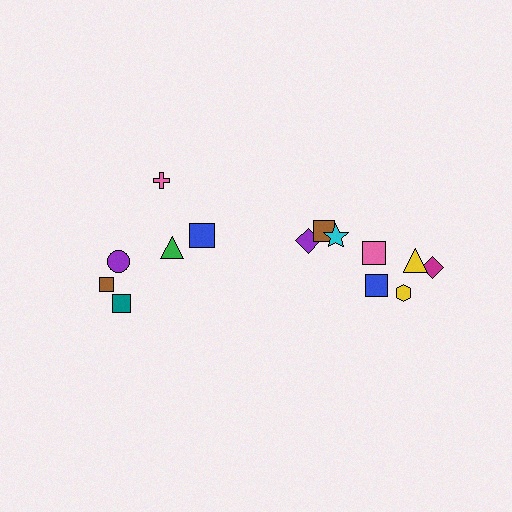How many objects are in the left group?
There are 6 objects.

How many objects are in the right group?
There are 8 objects.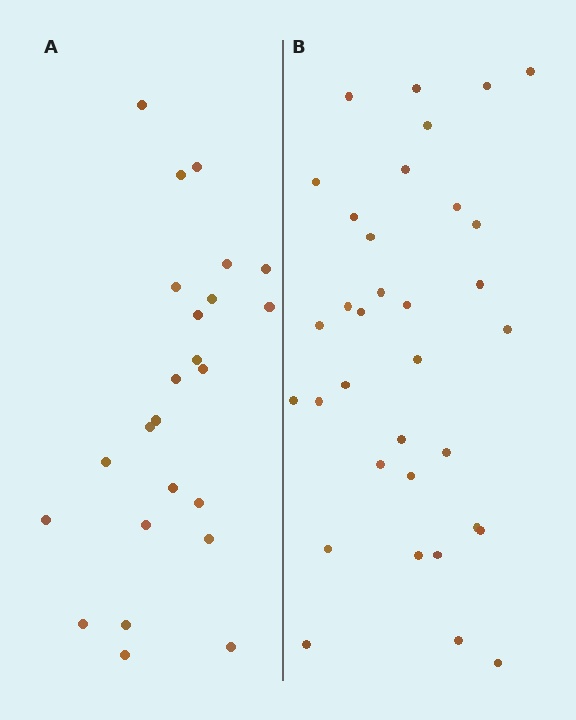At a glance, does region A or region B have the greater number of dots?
Region B (the right region) has more dots.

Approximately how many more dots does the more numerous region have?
Region B has roughly 10 or so more dots than region A.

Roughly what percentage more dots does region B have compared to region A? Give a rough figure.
About 40% more.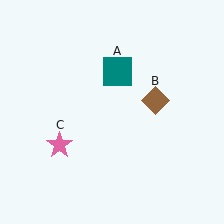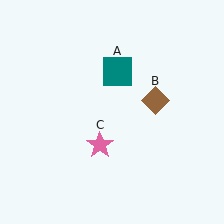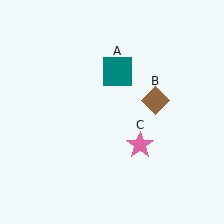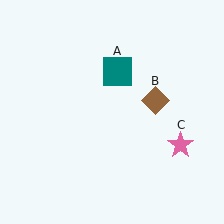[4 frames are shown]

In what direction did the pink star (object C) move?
The pink star (object C) moved right.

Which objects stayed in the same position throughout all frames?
Teal square (object A) and brown diamond (object B) remained stationary.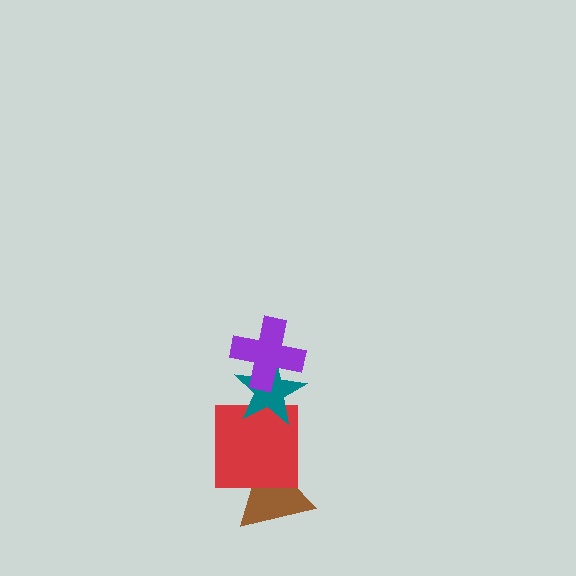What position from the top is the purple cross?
The purple cross is 1st from the top.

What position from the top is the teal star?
The teal star is 2nd from the top.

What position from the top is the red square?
The red square is 3rd from the top.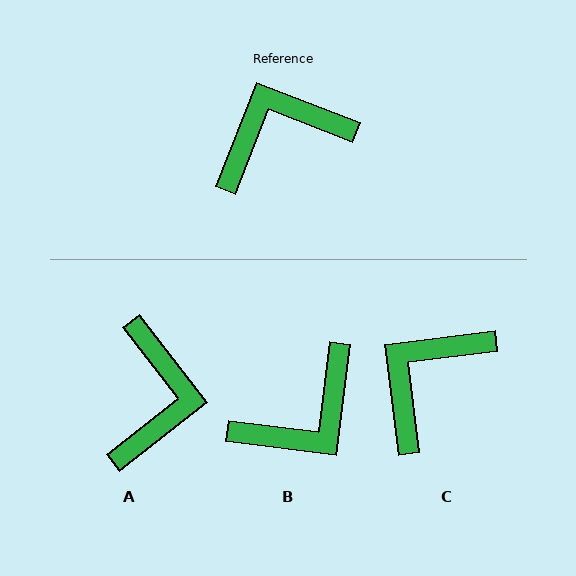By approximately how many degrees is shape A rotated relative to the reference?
Approximately 121 degrees clockwise.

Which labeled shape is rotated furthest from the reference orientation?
B, about 166 degrees away.